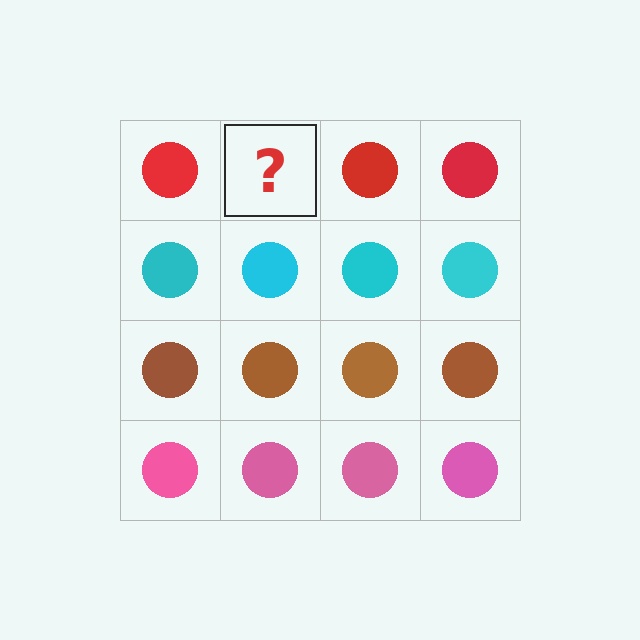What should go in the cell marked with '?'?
The missing cell should contain a red circle.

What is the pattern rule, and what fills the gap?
The rule is that each row has a consistent color. The gap should be filled with a red circle.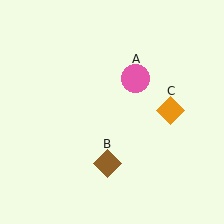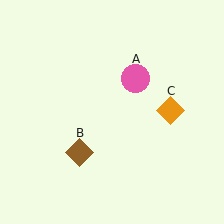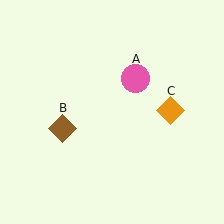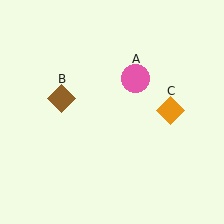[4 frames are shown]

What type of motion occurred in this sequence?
The brown diamond (object B) rotated clockwise around the center of the scene.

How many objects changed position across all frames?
1 object changed position: brown diamond (object B).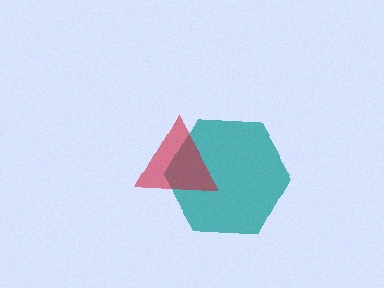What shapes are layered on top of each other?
The layered shapes are: a teal hexagon, a red triangle.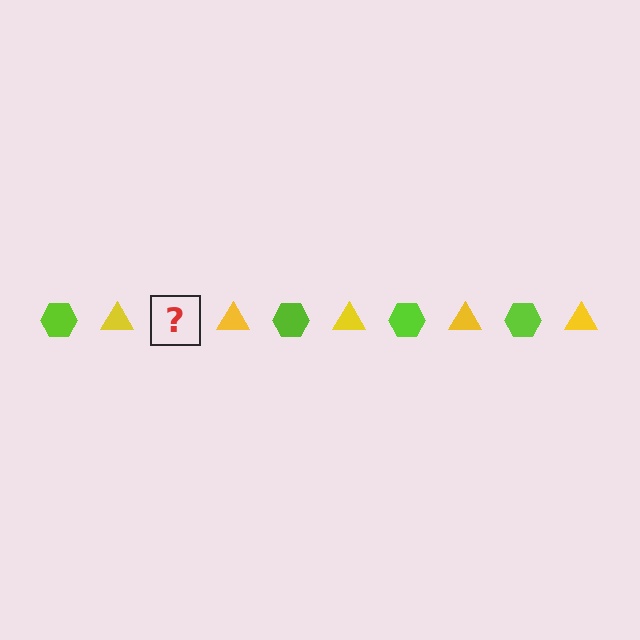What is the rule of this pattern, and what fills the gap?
The rule is that the pattern alternates between lime hexagon and yellow triangle. The gap should be filled with a lime hexagon.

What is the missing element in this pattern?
The missing element is a lime hexagon.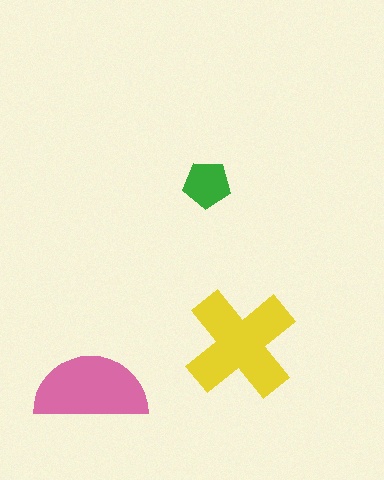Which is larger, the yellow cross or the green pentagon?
The yellow cross.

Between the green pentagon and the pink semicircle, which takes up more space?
The pink semicircle.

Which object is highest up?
The green pentagon is topmost.